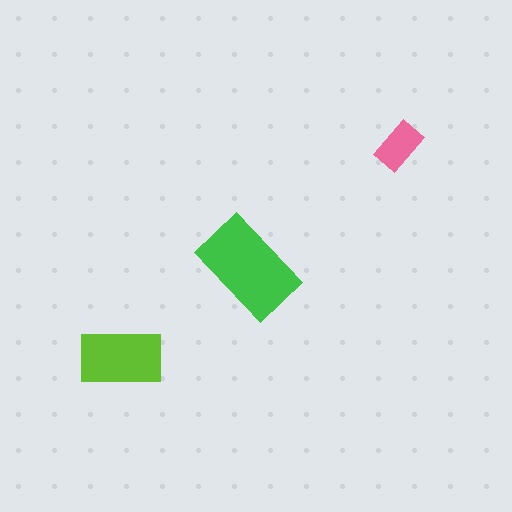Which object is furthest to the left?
The lime rectangle is leftmost.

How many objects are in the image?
There are 3 objects in the image.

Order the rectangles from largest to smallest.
the green one, the lime one, the pink one.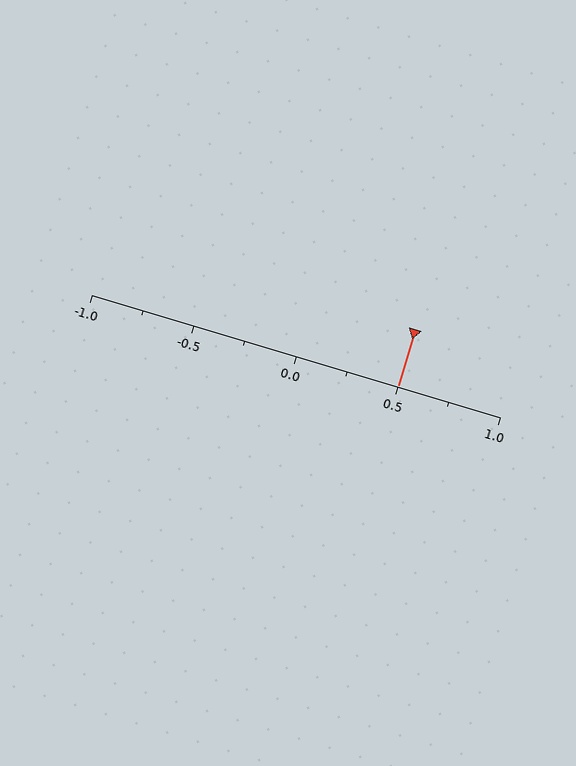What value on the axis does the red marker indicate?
The marker indicates approximately 0.5.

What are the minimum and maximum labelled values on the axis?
The axis runs from -1.0 to 1.0.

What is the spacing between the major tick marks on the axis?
The major ticks are spaced 0.5 apart.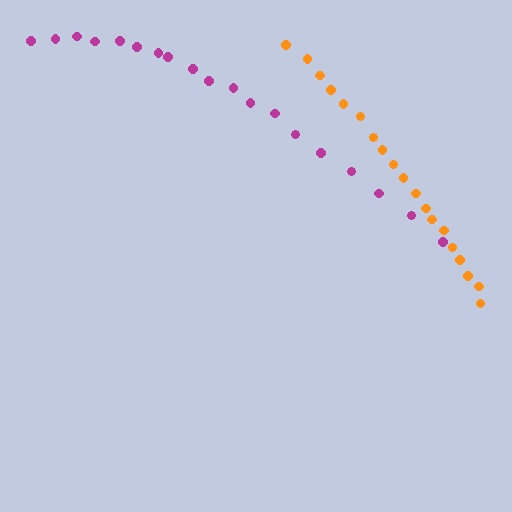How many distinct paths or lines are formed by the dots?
There are 2 distinct paths.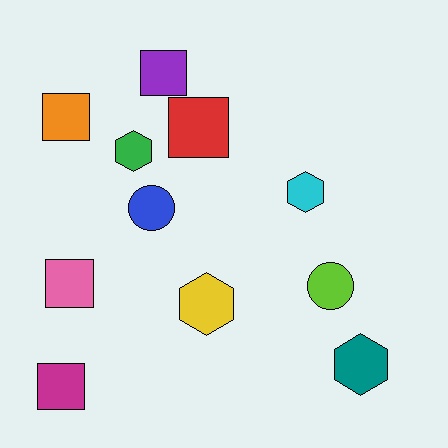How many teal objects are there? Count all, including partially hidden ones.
There is 1 teal object.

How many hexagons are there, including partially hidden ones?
There are 4 hexagons.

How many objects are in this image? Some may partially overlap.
There are 11 objects.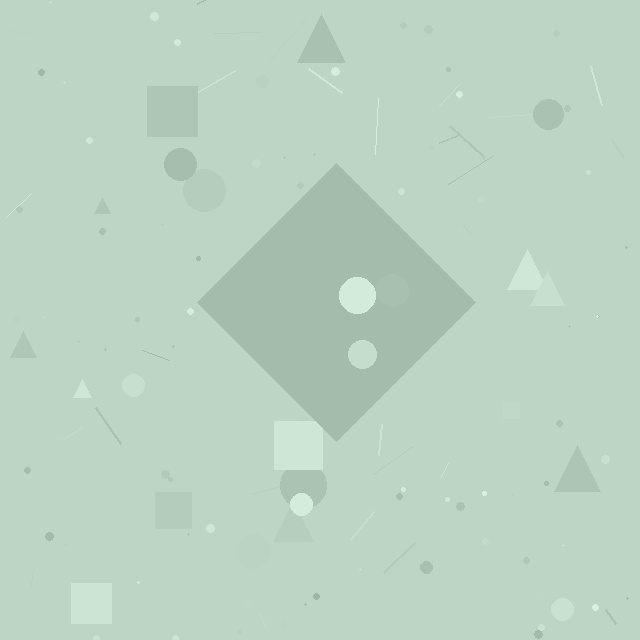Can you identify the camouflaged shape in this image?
The camouflaged shape is a diamond.